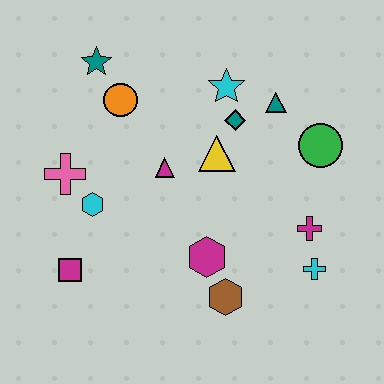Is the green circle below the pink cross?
No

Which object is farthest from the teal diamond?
The magenta square is farthest from the teal diamond.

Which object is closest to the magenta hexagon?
The brown hexagon is closest to the magenta hexagon.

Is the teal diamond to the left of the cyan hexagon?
No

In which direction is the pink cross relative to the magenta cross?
The pink cross is to the left of the magenta cross.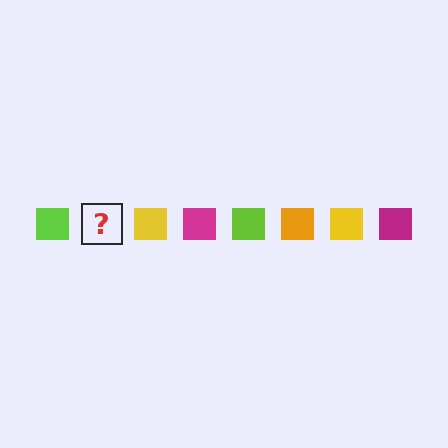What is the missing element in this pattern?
The missing element is an orange square.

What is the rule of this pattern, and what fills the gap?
The rule is that the pattern cycles through lime, orange, yellow, magenta squares. The gap should be filled with an orange square.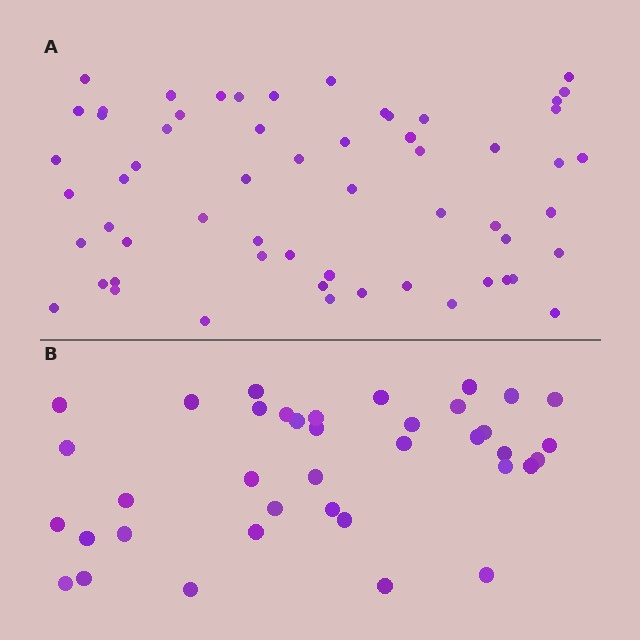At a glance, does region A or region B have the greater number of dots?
Region A (the top region) has more dots.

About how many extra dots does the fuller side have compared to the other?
Region A has approximately 20 more dots than region B.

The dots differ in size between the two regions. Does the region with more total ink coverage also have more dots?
No. Region B has more total ink coverage because its dots are larger, but region A actually contains more individual dots. Total area can be misleading — the number of items is what matters here.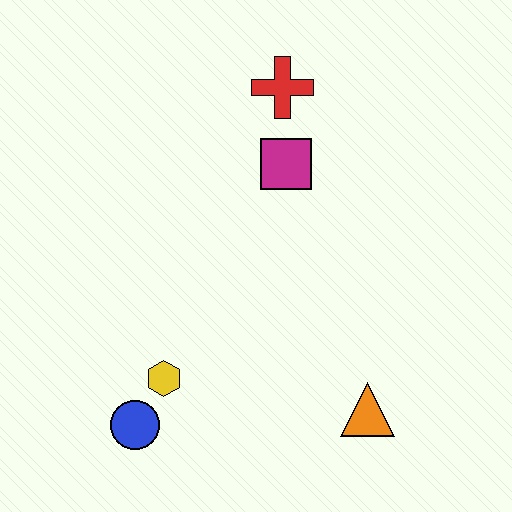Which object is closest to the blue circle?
The yellow hexagon is closest to the blue circle.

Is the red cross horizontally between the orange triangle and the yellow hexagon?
Yes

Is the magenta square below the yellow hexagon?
No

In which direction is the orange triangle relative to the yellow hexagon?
The orange triangle is to the right of the yellow hexagon.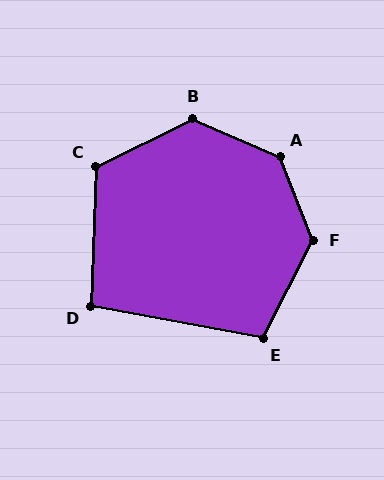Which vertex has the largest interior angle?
A, at approximately 135 degrees.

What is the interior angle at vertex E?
Approximately 107 degrees (obtuse).